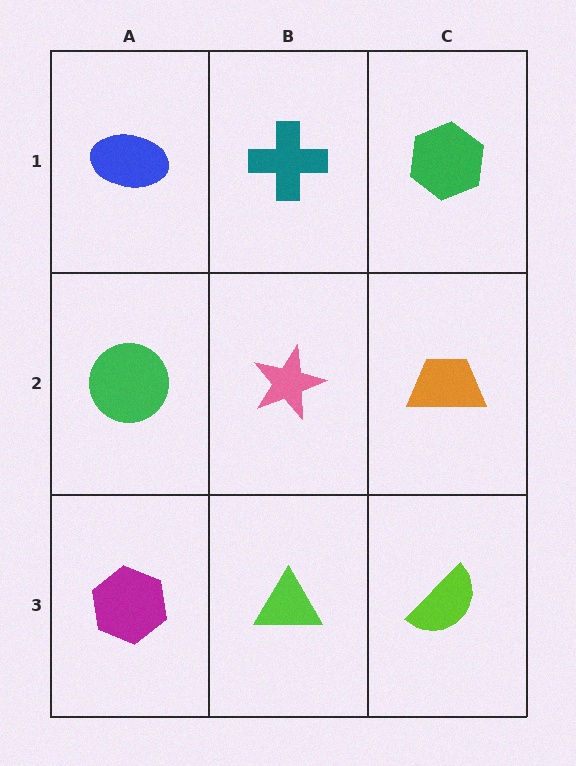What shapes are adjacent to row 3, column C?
An orange trapezoid (row 2, column C), a lime triangle (row 3, column B).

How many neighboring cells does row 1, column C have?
2.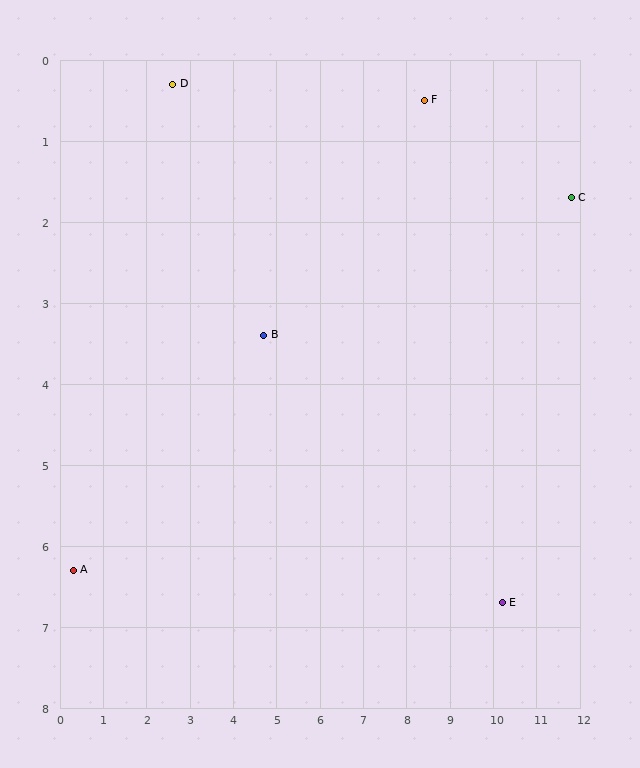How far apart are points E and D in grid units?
Points E and D are about 9.9 grid units apart.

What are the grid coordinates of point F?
Point F is at approximately (8.4, 0.5).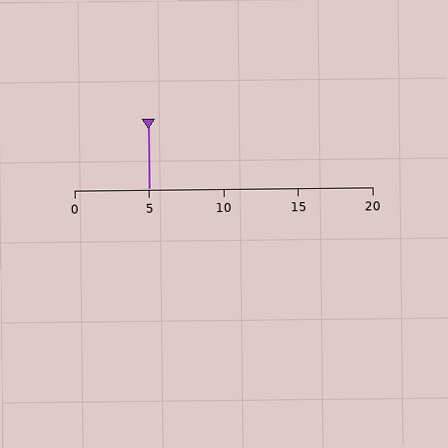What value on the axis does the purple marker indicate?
The marker indicates approximately 5.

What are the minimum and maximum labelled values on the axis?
The axis runs from 0 to 20.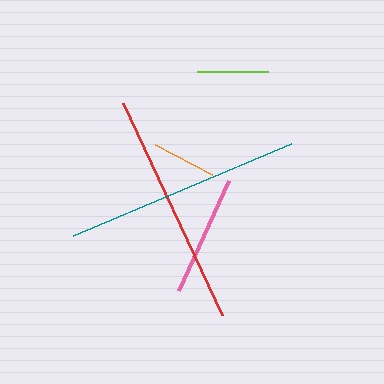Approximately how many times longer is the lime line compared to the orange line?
The lime line is approximately 1.1 times the length of the orange line.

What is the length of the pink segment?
The pink segment is approximately 120 pixels long.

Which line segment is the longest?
The teal line is the longest at approximately 237 pixels.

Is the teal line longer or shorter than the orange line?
The teal line is longer than the orange line.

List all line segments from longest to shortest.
From longest to shortest: teal, red, pink, lime, orange.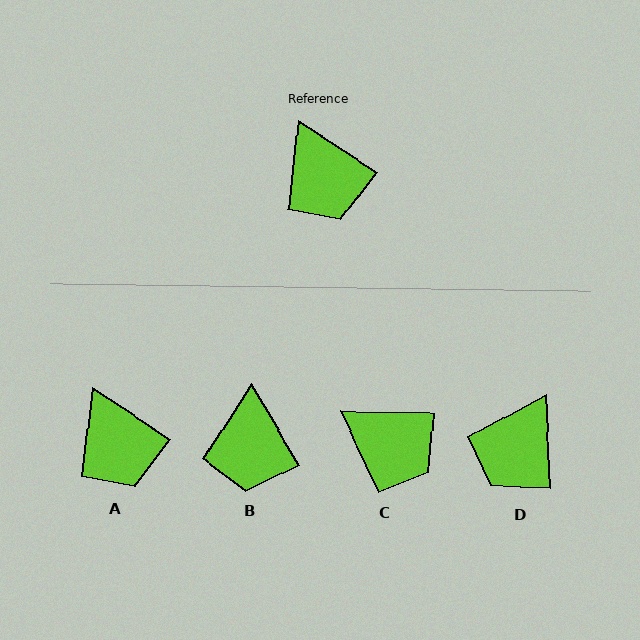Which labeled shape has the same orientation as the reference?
A.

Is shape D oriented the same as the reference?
No, it is off by about 55 degrees.